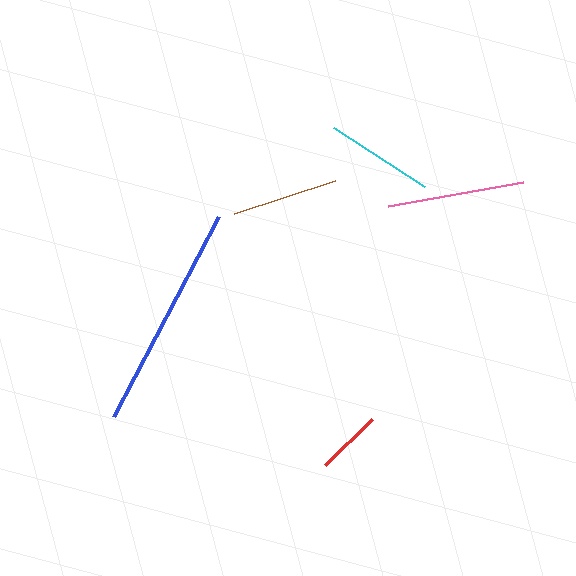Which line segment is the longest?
The blue line is the longest at approximately 226 pixels.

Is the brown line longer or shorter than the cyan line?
The cyan line is longer than the brown line.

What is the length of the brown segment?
The brown segment is approximately 106 pixels long.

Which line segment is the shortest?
The red line is the shortest at approximately 66 pixels.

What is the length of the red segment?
The red segment is approximately 66 pixels long.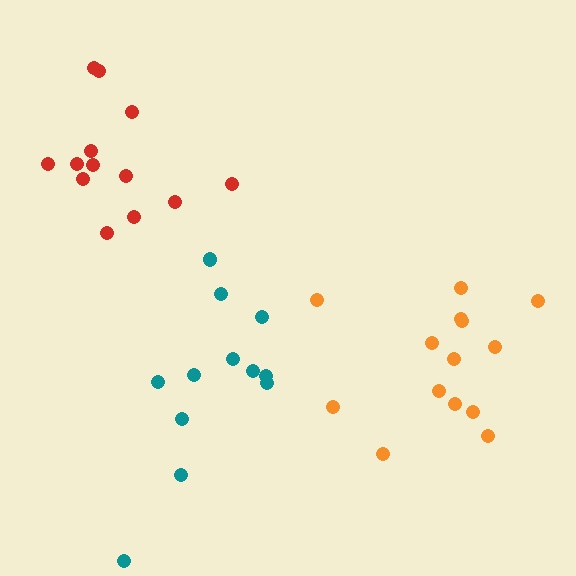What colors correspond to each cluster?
The clusters are colored: red, orange, teal.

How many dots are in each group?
Group 1: 13 dots, Group 2: 14 dots, Group 3: 12 dots (39 total).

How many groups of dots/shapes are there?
There are 3 groups.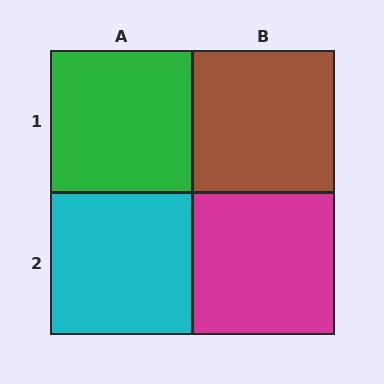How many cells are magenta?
1 cell is magenta.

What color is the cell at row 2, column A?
Cyan.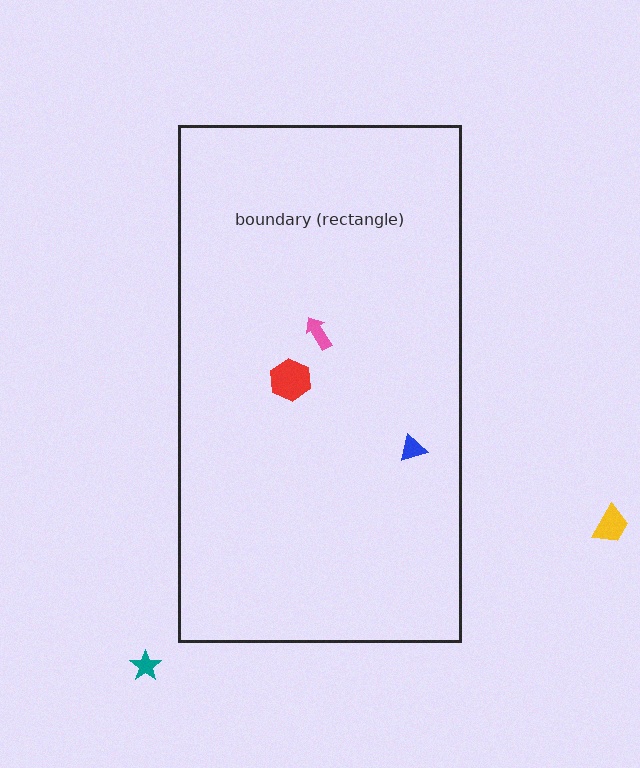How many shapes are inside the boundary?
3 inside, 2 outside.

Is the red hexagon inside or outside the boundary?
Inside.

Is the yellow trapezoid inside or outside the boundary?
Outside.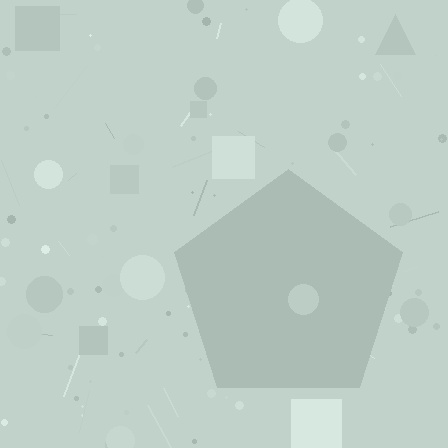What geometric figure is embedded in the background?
A pentagon is embedded in the background.